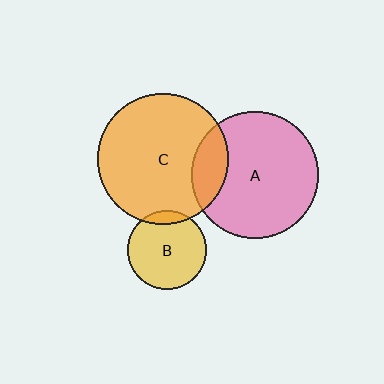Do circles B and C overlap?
Yes.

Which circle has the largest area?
Circle C (orange).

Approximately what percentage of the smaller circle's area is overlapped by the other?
Approximately 10%.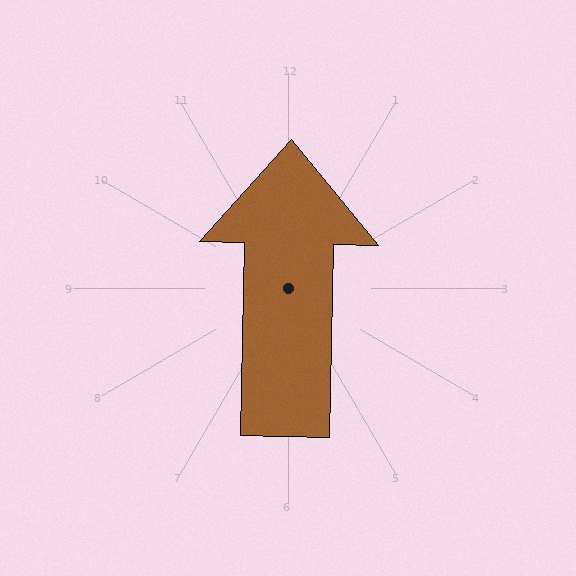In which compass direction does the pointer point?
North.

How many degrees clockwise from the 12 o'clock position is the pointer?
Approximately 1 degrees.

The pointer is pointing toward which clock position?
Roughly 12 o'clock.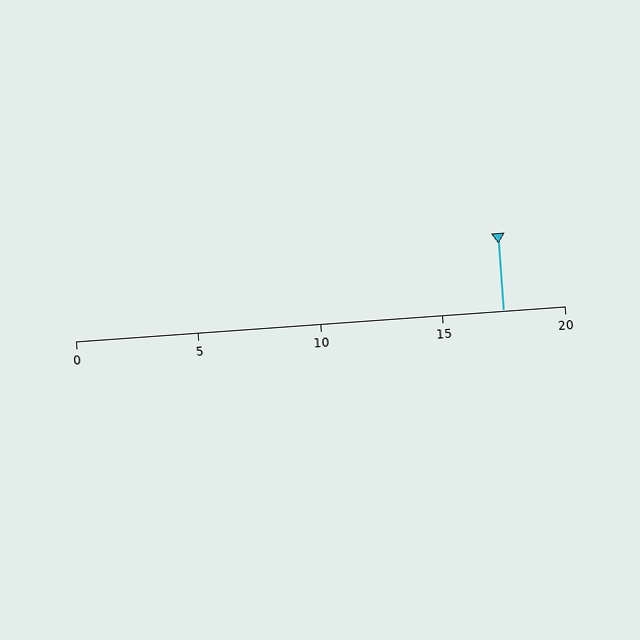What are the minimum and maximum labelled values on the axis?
The axis runs from 0 to 20.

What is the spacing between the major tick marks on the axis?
The major ticks are spaced 5 apart.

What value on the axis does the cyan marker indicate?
The marker indicates approximately 17.5.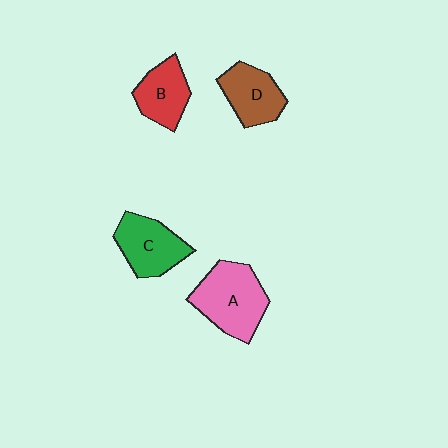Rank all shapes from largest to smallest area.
From largest to smallest: A (pink), C (green), D (brown), B (red).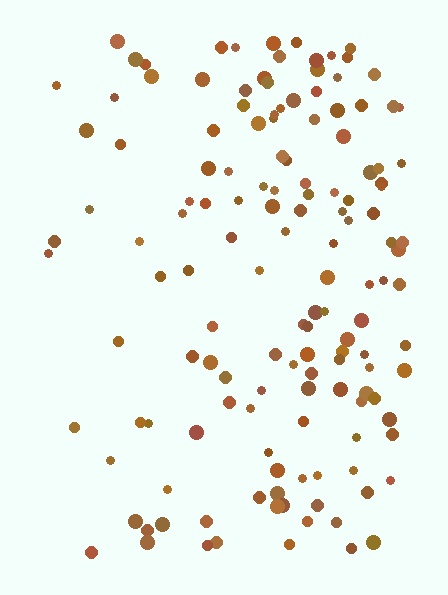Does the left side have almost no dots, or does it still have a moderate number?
Still a moderate number, just noticeably fewer than the right.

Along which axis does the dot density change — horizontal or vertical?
Horizontal.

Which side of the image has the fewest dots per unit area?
The left.